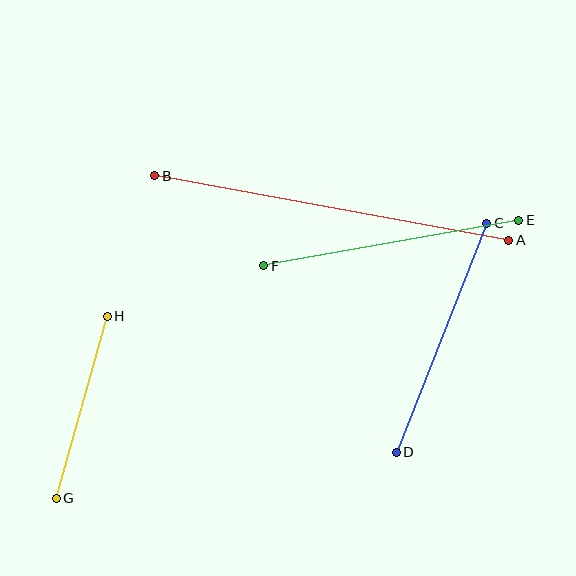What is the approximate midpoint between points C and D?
The midpoint is at approximately (442, 338) pixels.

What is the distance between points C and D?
The distance is approximately 246 pixels.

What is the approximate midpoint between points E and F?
The midpoint is at approximately (391, 243) pixels.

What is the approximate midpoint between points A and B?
The midpoint is at approximately (332, 208) pixels.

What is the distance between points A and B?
The distance is approximately 360 pixels.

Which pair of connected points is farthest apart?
Points A and B are farthest apart.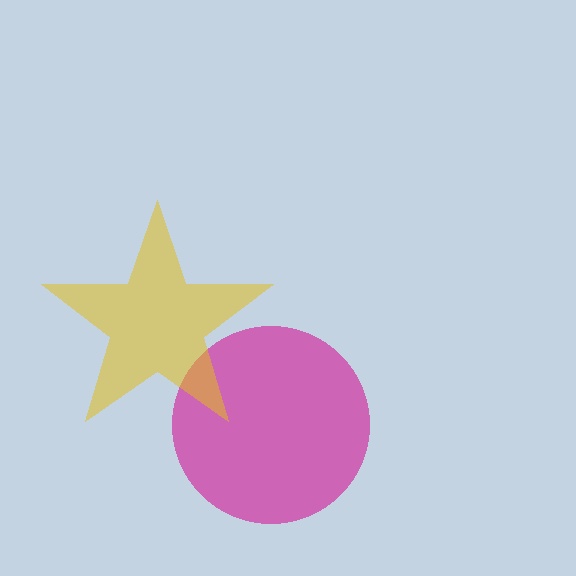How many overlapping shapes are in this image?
There are 2 overlapping shapes in the image.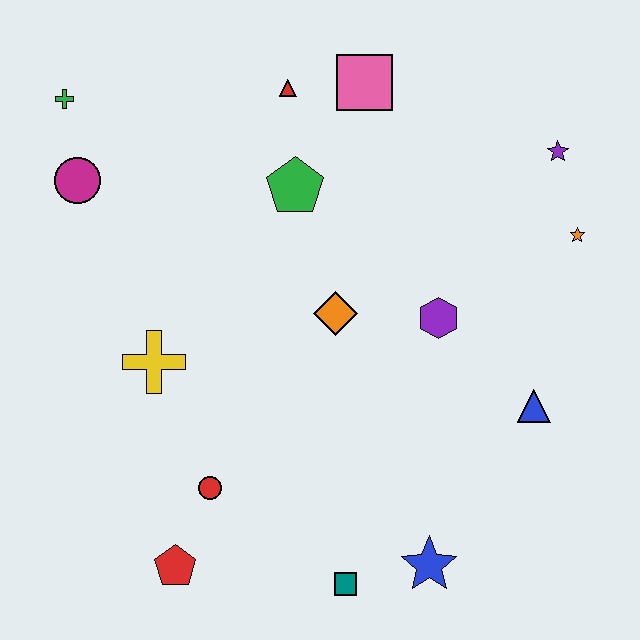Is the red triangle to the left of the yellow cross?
No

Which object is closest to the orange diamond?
The purple hexagon is closest to the orange diamond.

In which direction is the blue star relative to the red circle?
The blue star is to the right of the red circle.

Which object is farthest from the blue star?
The green cross is farthest from the blue star.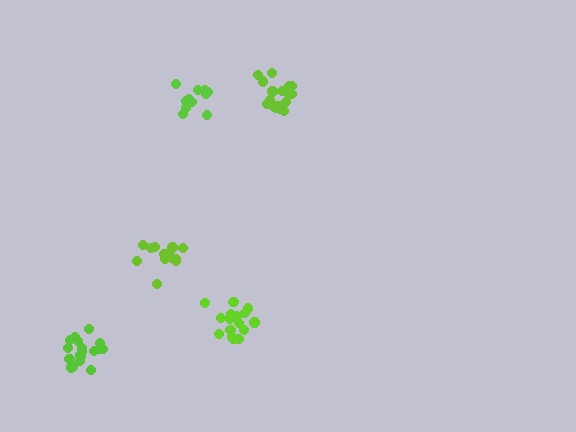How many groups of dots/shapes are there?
There are 5 groups.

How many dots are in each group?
Group 1: 13 dots, Group 2: 13 dots, Group 3: 19 dots, Group 4: 19 dots, Group 5: 17 dots (81 total).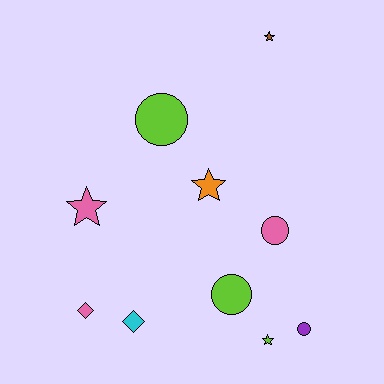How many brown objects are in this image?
There is 1 brown object.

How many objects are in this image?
There are 10 objects.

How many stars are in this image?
There are 4 stars.